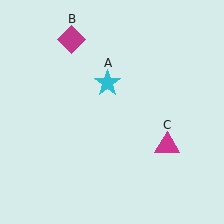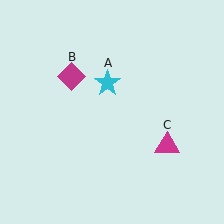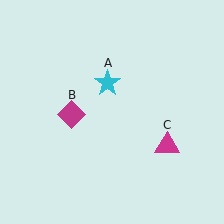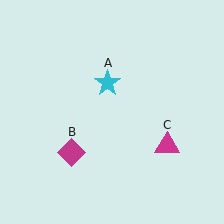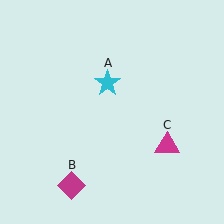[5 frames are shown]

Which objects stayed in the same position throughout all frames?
Cyan star (object A) and magenta triangle (object C) remained stationary.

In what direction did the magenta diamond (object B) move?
The magenta diamond (object B) moved down.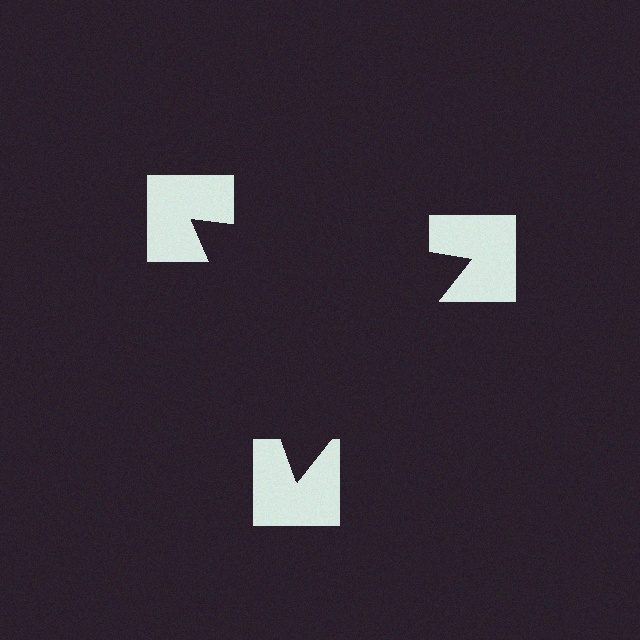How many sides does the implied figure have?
3 sides.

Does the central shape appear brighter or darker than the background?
It typically appears slightly darker than the background, even though no actual brightness change is drawn.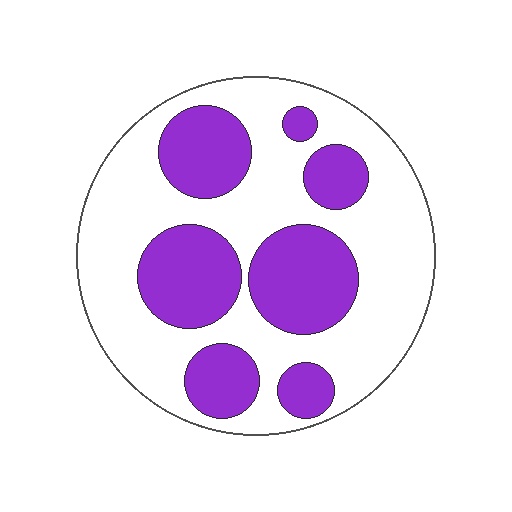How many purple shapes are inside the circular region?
7.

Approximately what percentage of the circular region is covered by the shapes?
Approximately 35%.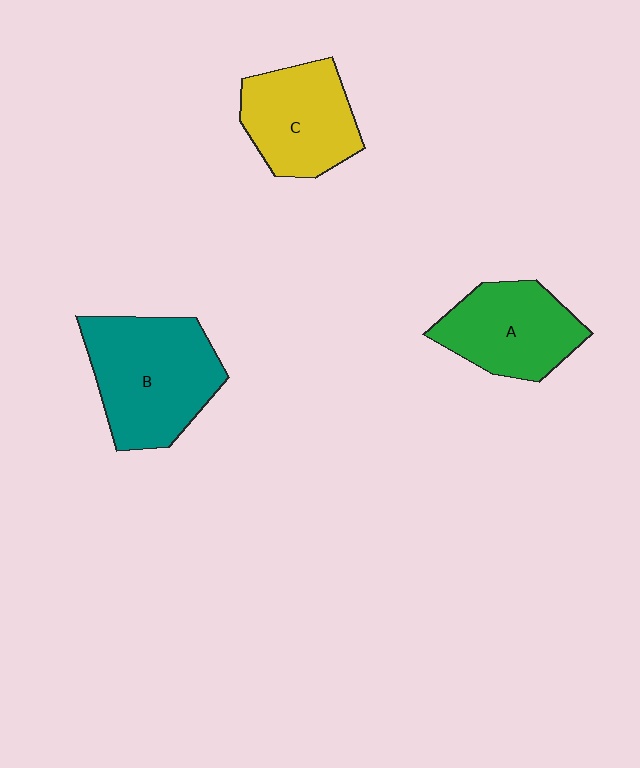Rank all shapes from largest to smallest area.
From largest to smallest: B (teal), C (yellow), A (green).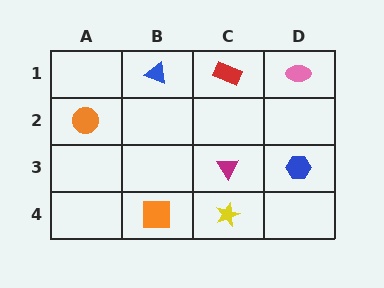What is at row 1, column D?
A pink ellipse.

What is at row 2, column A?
An orange circle.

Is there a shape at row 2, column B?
No, that cell is empty.